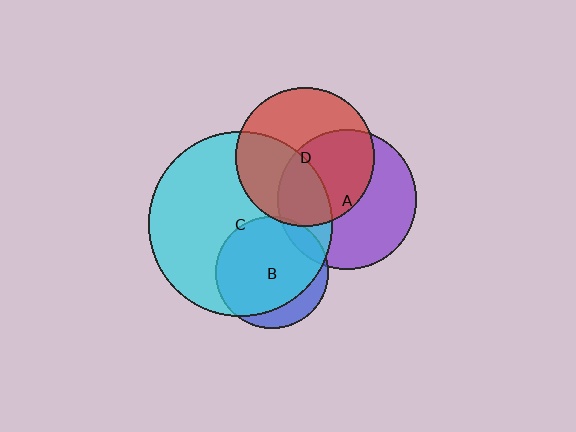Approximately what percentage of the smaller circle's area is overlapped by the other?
Approximately 10%.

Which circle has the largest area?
Circle C (cyan).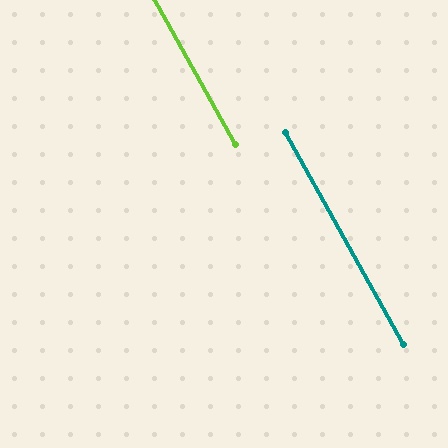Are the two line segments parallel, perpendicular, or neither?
Parallel — their directions differ by only 0.1°.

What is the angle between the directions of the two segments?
Approximately 0 degrees.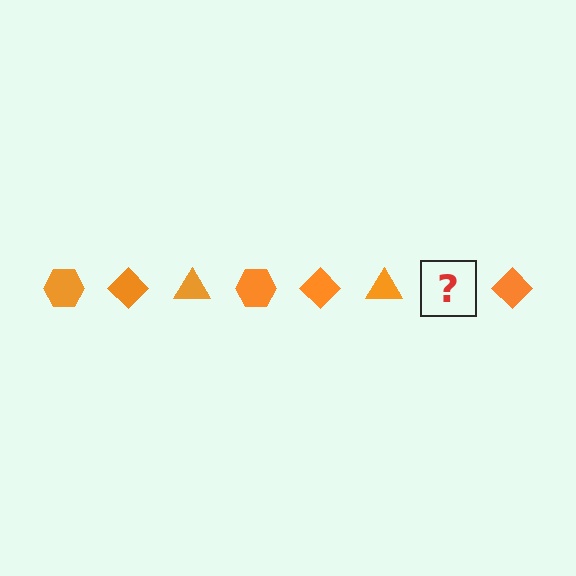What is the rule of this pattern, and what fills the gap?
The rule is that the pattern cycles through hexagon, diamond, triangle shapes in orange. The gap should be filled with an orange hexagon.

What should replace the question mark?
The question mark should be replaced with an orange hexagon.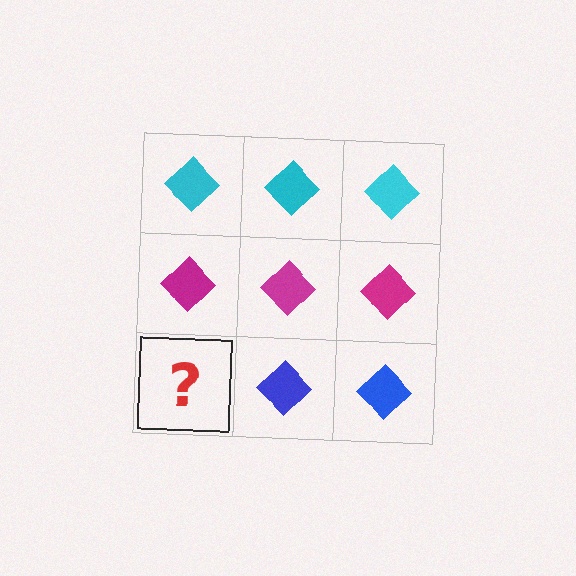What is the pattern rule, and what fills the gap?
The rule is that each row has a consistent color. The gap should be filled with a blue diamond.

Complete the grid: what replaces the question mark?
The question mark should be replaced with a blue diamond.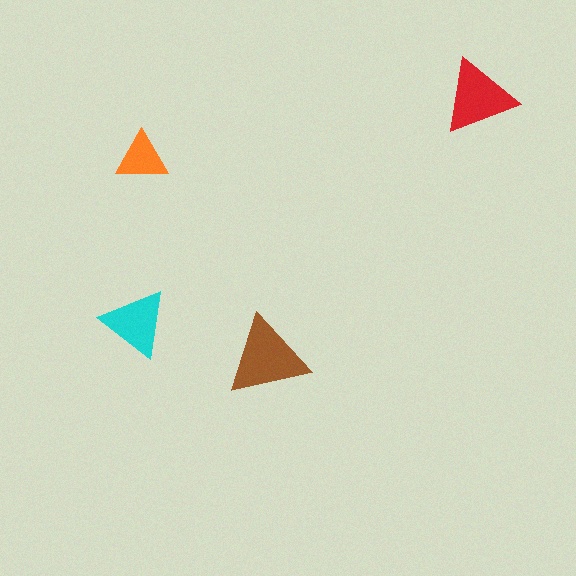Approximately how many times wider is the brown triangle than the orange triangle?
About 1.5 times wider.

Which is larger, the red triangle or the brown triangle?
The brown one.